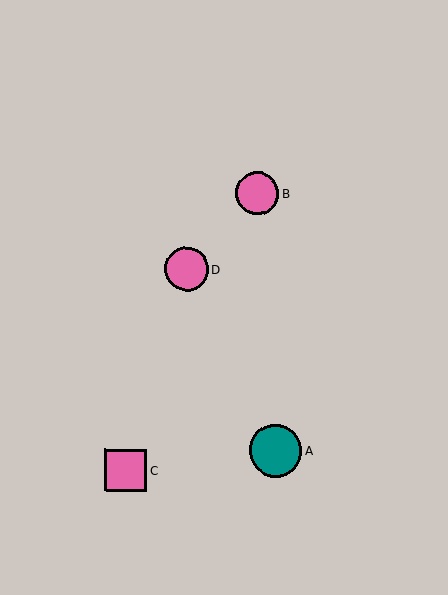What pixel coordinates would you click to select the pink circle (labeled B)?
Click at (257, 193) to select the pink circle B.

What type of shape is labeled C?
Shape C is a pink square.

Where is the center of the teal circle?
The center of the teal circle is at (275, 450).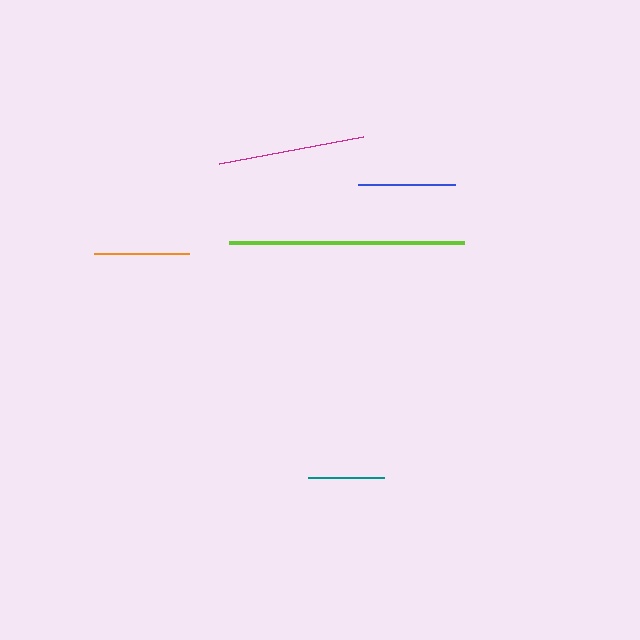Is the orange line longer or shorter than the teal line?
The orange line is longer than the teal line.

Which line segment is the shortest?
The teal line is the shortest at approximately 76 pixels.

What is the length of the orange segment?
The orange segment is approximately 95 pixels long.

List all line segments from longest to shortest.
From longest to shortest: lime, magenta, blue, orange, teal.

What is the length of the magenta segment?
The magenta segment is approximately 147 pixels long.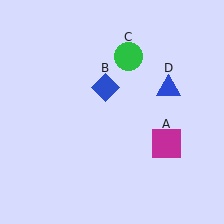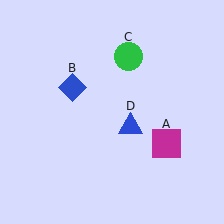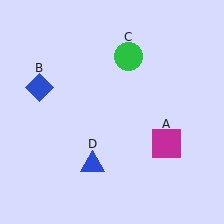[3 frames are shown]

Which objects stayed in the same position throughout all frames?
Magenta square (object A) and green circle (object C) remained stationary.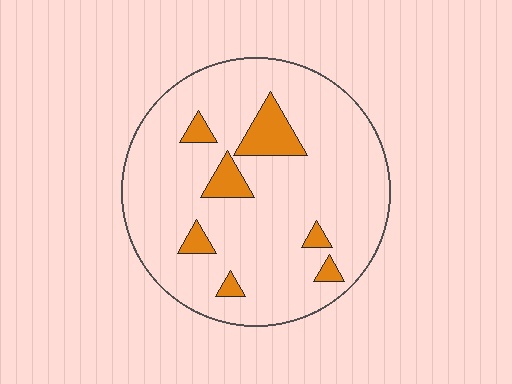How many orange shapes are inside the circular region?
7.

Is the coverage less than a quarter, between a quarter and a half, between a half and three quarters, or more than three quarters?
Less than a quarter.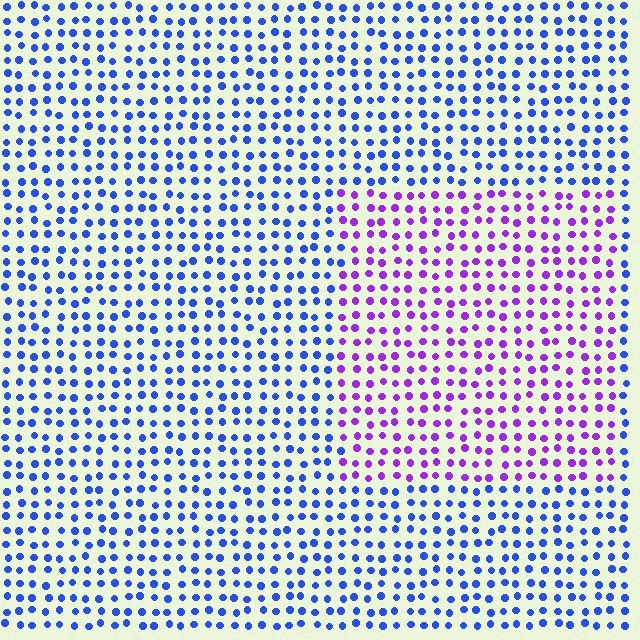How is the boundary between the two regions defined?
The boundary is defined purely by a slight shift in hue (about 52 degrees). Spacing, size, and orientation are identical on both sides.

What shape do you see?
I see a rectangle.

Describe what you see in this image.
The image is filled with small blue elements in a uniform arrangement. A rectangle-shaped region is visible where the elements are tinted to a slightly different hue, forming a subtle color boundary.